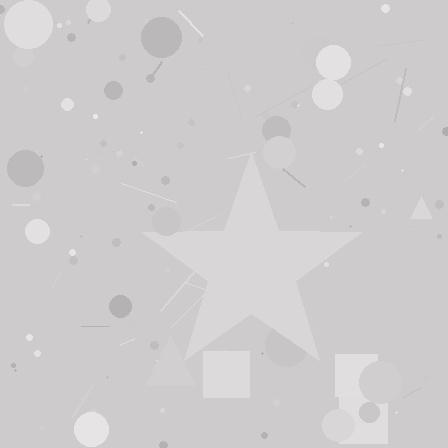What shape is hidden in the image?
A star is hidden in the image.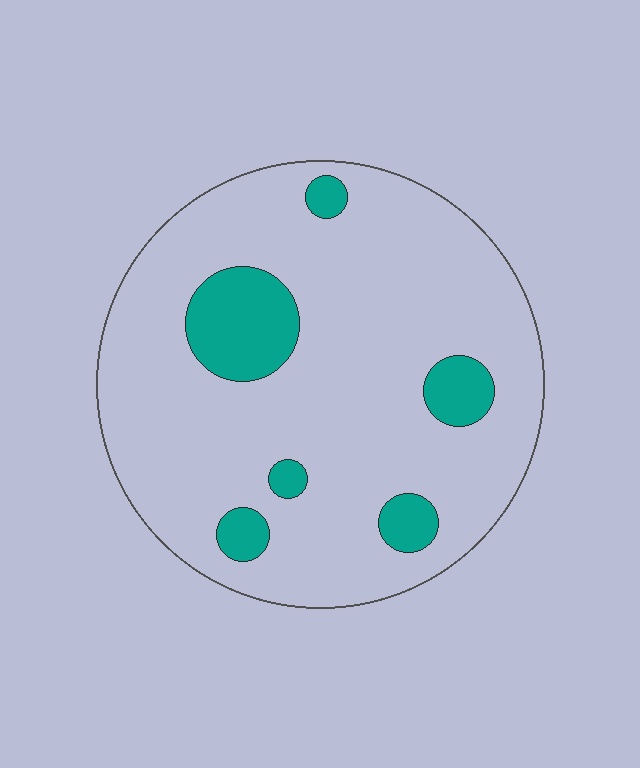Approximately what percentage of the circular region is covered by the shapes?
Approximately 15%.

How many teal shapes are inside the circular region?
6.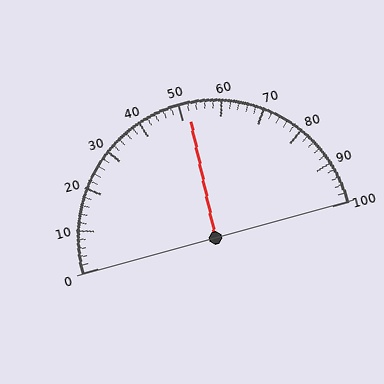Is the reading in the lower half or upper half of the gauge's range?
The reading is in the upper half of the range (0 to 100).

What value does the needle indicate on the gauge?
The needle indicates approximately 52.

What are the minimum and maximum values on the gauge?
The gauge ranges from 0 to 100.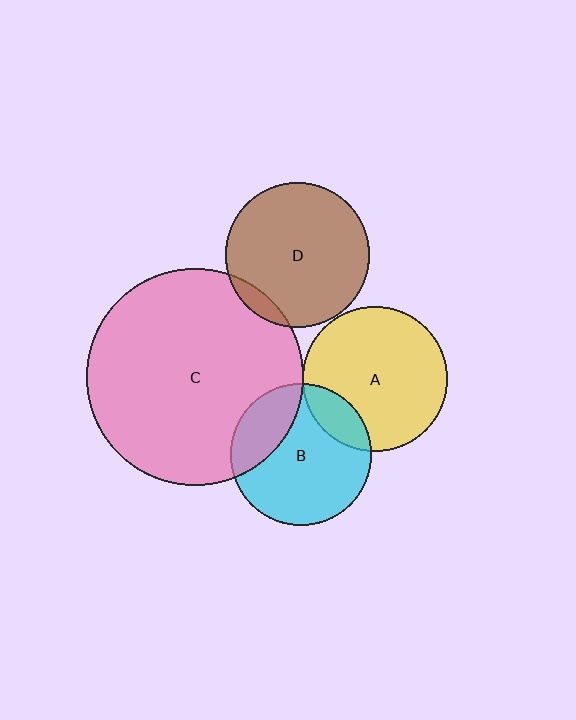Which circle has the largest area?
Circle C (pink).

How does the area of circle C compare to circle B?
Approximately 2.4 times.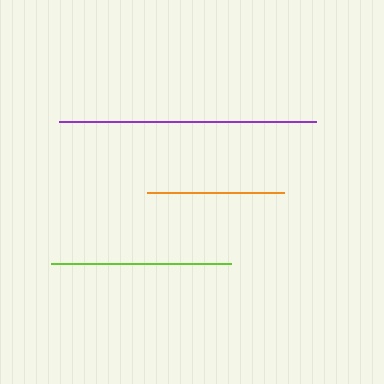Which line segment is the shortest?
The orange line is the shortest at approximately 137 pixels.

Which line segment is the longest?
The purple line is the longest at approximately 257 pixels.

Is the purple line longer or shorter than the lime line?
The purple line is longer than the lime line.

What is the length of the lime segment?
The lime segment is approximately 180 pixels long.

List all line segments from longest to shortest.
From longest to shortest: purple, lime, orange.